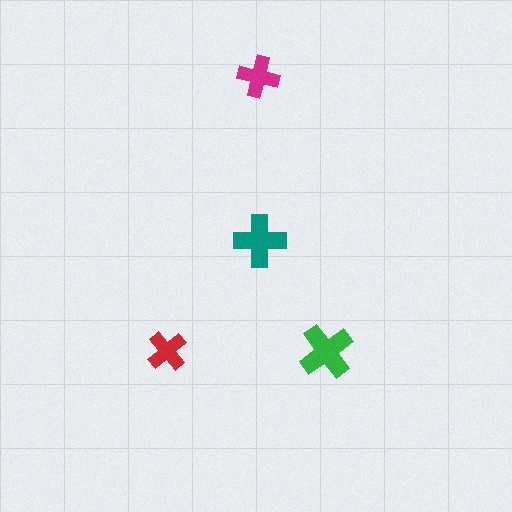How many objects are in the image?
There are 4 objects in the image.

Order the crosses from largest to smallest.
the green one, the teal one, the magenta one, the red one.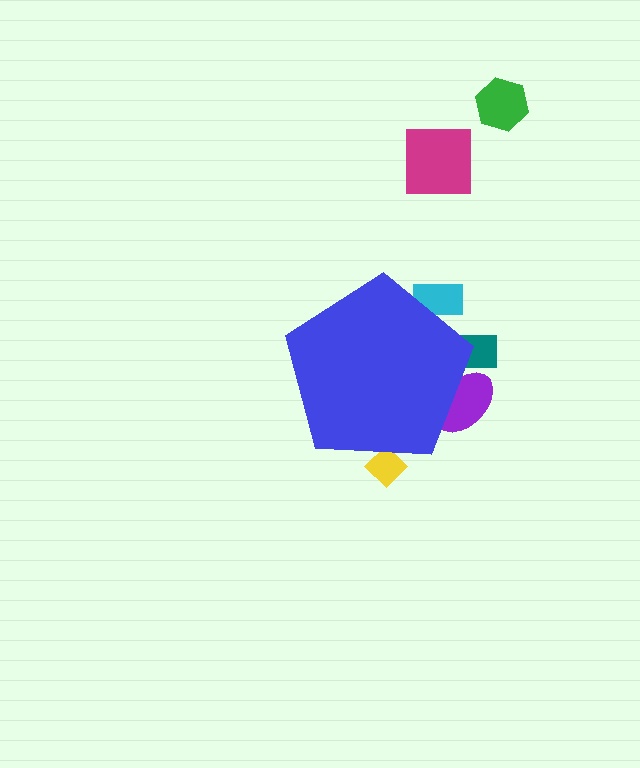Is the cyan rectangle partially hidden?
Yes, the cyan rectangle is partially hidden behind the blue pentagon.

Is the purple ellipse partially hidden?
Yes, the purple ellipse is partially hidden behind the blue pentagon.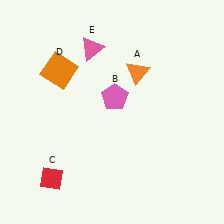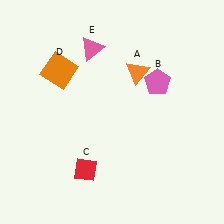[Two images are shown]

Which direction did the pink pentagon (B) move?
The pink pentagon (B) moved right.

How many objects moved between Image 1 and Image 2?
2 objects moved between the two images.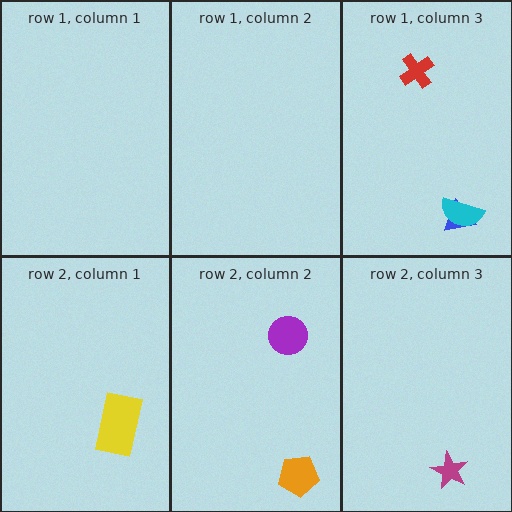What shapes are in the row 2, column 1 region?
The yellow rectangle.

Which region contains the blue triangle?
The row 1, column 3 region.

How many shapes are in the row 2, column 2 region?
2.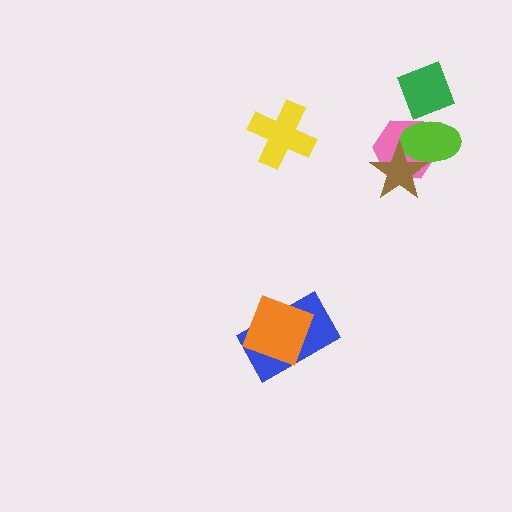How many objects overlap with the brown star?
2 objects overlap with the brown star.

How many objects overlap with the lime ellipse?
3 objects overlap with the lime ellipse.